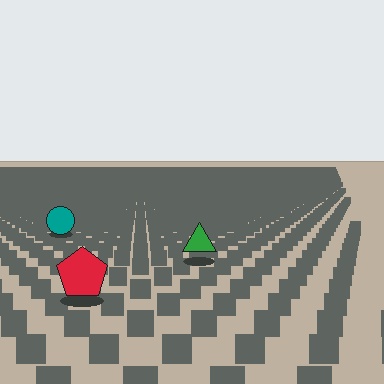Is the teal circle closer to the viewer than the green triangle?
No. The green triangle is closer — you can tell from the texture gradient: the ground texture is coarser near it.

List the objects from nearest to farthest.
From nearest to farthest: the red pentagon, the green triangle, the teal circle.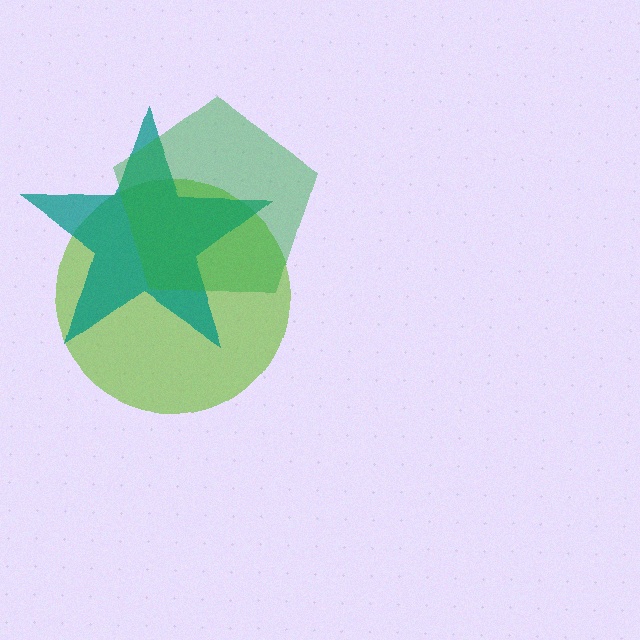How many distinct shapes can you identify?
There are 3 distinct shapes: a lime circle, a teal star, a green pentagon.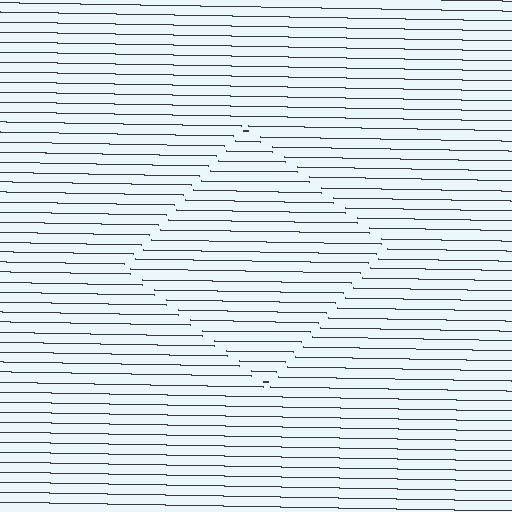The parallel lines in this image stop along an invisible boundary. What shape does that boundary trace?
An illusory square. The interior of the shape contains the same grating, shifted by half a period — the contour is defined by the phase discontinuity where line-ends from the inner and outer gratings abut.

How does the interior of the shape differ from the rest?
The interior of the shape contains the same grating, shifted by half a period — the contour is defined by the phase discontinuity where line-ends from the inner and outer gratings abut.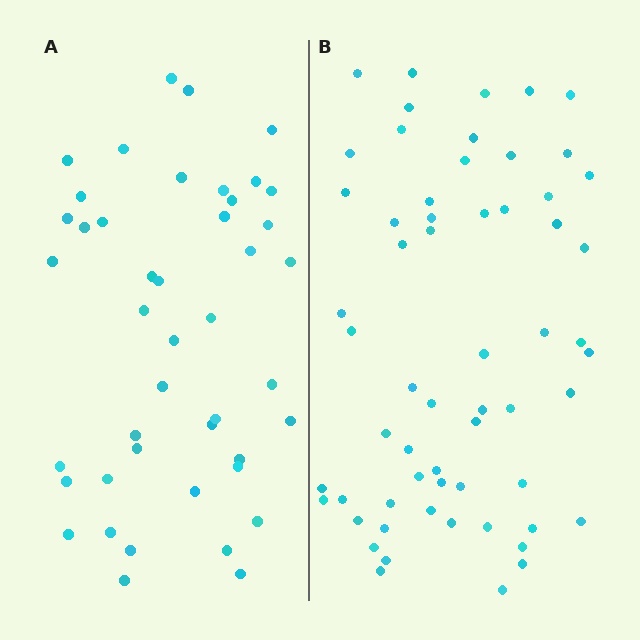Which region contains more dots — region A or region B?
Region B (the right region) has more dots.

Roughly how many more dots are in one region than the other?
Region B has approximately 15 more dots than region A.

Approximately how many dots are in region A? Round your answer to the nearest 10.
About 40 dots. (The exact count is 44, which rounds to 40.)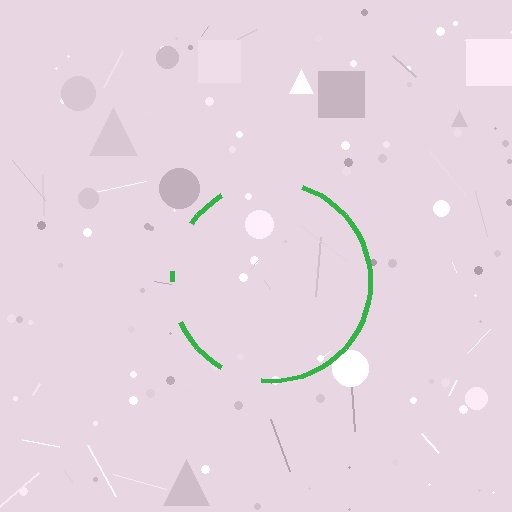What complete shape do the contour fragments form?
The contour fragments form a circle.